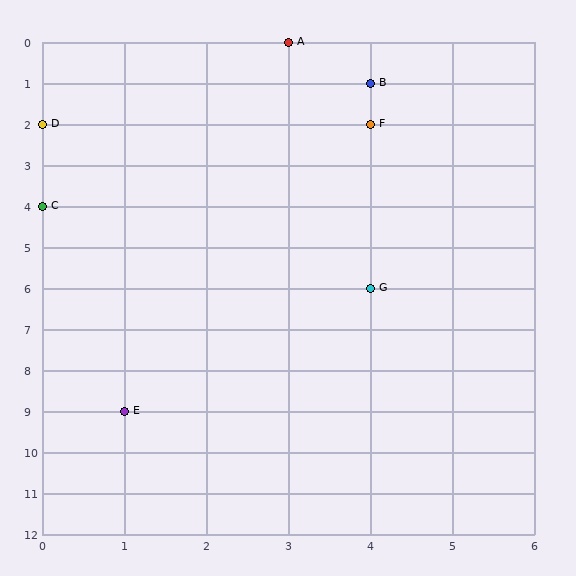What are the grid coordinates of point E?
Point E is at grid coordinates (1, 9).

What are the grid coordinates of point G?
Point G is at grid coordinates (4, 6).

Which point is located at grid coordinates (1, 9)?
Point E is at (1, 9).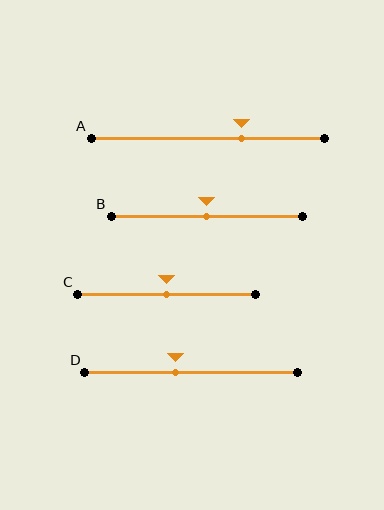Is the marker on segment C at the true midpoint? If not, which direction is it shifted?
Yes, the marker on segment C is at the true midpoint.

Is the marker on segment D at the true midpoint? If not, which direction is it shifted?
No, the marker on segment D is shifted to the left by about 7% of the segment length.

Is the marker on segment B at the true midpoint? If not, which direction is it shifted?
Yes, the marker on segment B is at the true midpoint.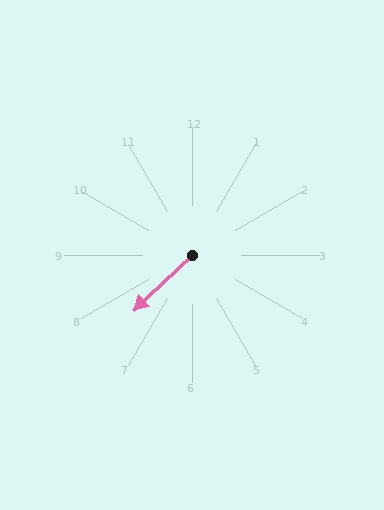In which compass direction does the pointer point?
Southwest.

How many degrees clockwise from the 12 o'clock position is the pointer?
Approximately 227 degrees.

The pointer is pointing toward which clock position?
Roughly 8 o'clock.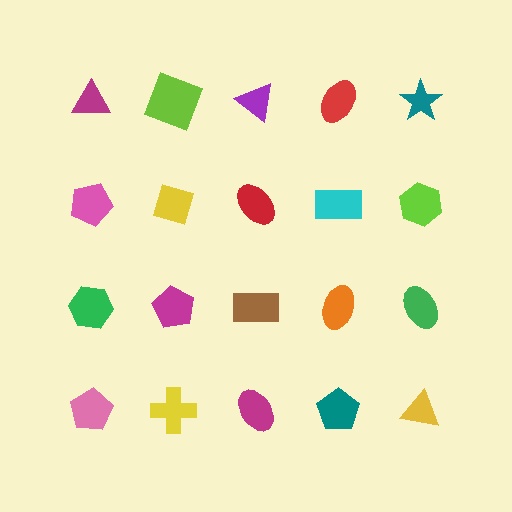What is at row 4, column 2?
A yellow cross.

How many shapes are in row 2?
5 shapes.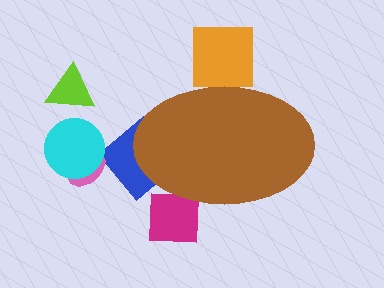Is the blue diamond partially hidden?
Yes, the blue diamond is partially hidden behind the brown ellipse.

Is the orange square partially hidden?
Yes, the orange square is partially hidden behind the brown ellipse.